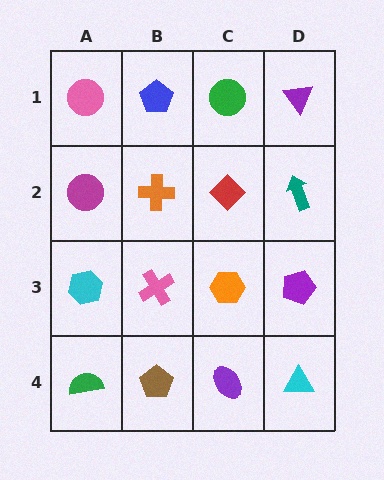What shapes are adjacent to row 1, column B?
An orange cross (row 2, column B), a pink circle (row 1, column A), a green circle (row 1, column C).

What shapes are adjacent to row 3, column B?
An orange cross (row 2, column B), a brown pentagon (row 4, column B), a cyan hexagon (row 3, column A), an orange hexagon (row 3, column C).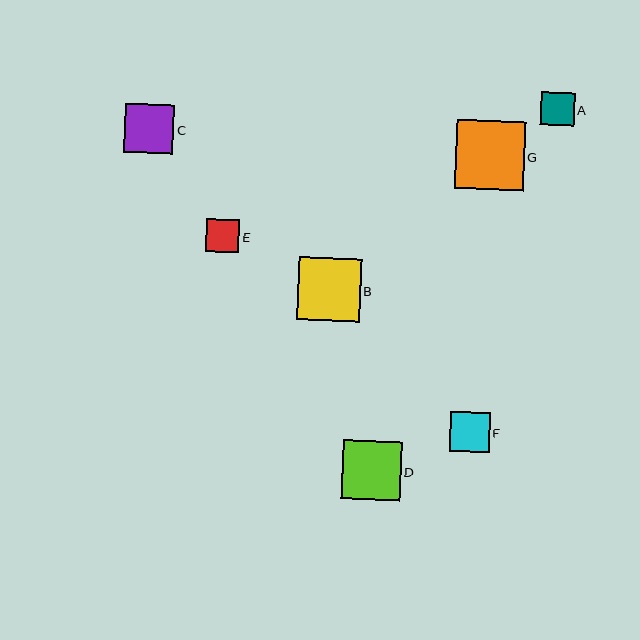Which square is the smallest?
Square E is the smallest with a size of approximately 33 pixels.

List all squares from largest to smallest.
From largest to smallest: G, B, D, C, F, A, E.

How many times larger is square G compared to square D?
Square G is approximately 1.2 times the size of square D.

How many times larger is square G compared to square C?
Square G is approximately 1.4 times the size of square C.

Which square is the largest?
Square G is the largest with a size of approximately 69 pixels.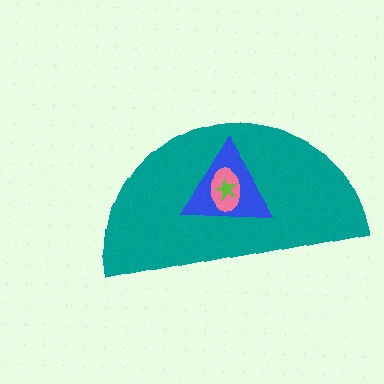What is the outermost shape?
The teal semicircle.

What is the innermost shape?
The lime star.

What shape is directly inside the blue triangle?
The pink ellipse.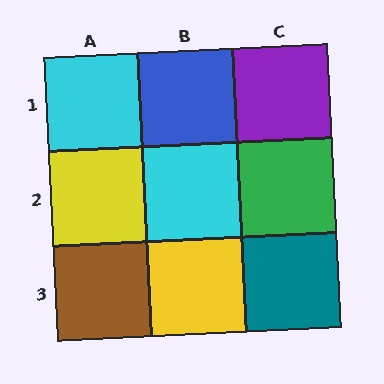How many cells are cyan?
2 cells are cyan.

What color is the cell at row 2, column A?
Yellow.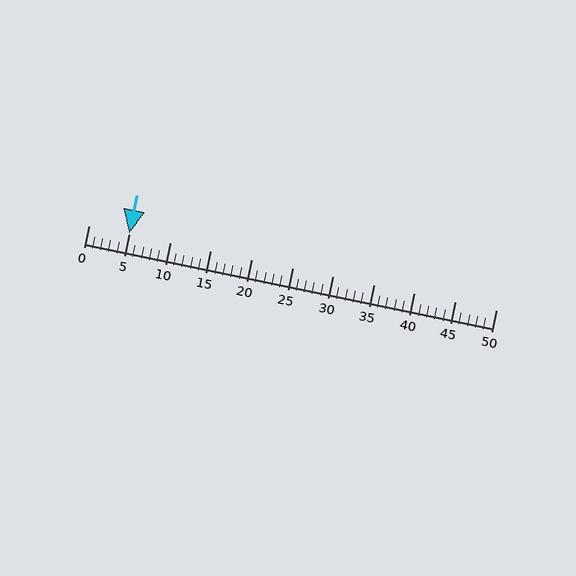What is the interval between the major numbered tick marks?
The major tick marks are spaced 5 units apart.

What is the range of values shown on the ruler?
The ruler shows values from 0 to 50.